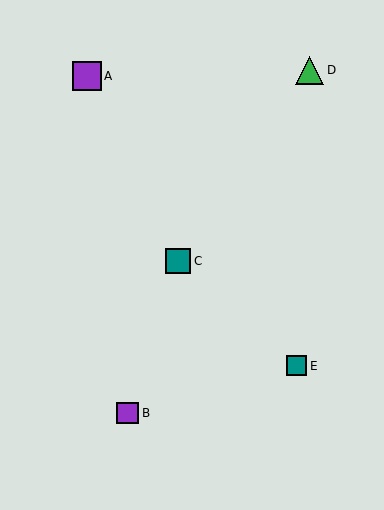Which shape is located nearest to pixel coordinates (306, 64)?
The green triangle (labeled D) at (310, 70) is nearest to that location.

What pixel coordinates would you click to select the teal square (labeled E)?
Click at (297, 366) to select the teal square E.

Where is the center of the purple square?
The center of the purple square is at (128, 413).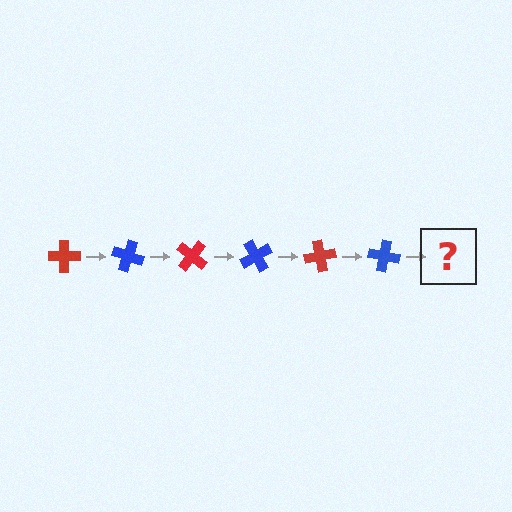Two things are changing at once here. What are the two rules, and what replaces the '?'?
The two rules are that it rotates 20 degrees each step and the color cycles through red and blue. The '?' should be a red cross, rotated 120 degrees from the start.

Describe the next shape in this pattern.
It should be a red cross, rotated 120 degrees from the start.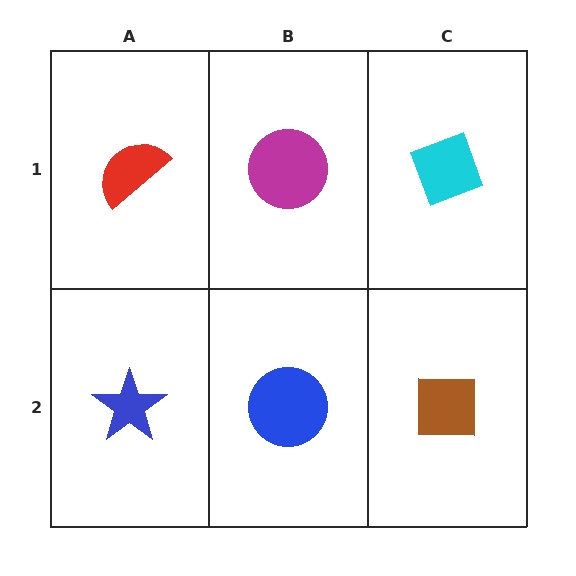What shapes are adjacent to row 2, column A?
A red semicircle (row 1, column A), a blue circle (row 2, column B).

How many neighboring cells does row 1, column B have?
3.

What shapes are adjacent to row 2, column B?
A magenta circle (row 1, column B), a blue star (row 2, column A), a brown square (row 2, column C).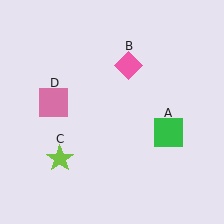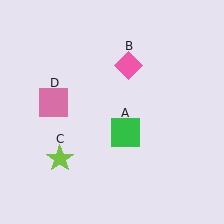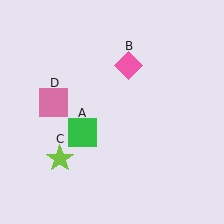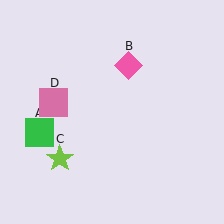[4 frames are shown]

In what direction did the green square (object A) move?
The green square (object A) moved left.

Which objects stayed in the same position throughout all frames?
Pink diamond (object B) and lime star (object C) and pink square (object D) remained stationary.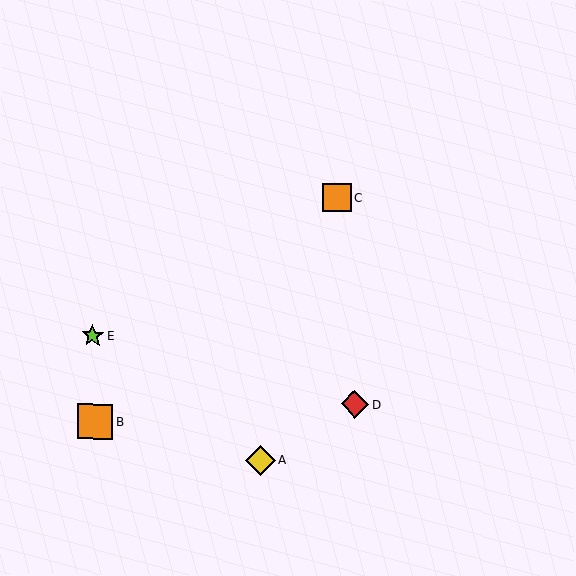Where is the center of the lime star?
The center of the lime star is at (92, 336).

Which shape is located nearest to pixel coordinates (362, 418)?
The red diamond (labeled D) at (355, 404) is nearest to that location.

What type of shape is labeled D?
Shape D is a red diamond.